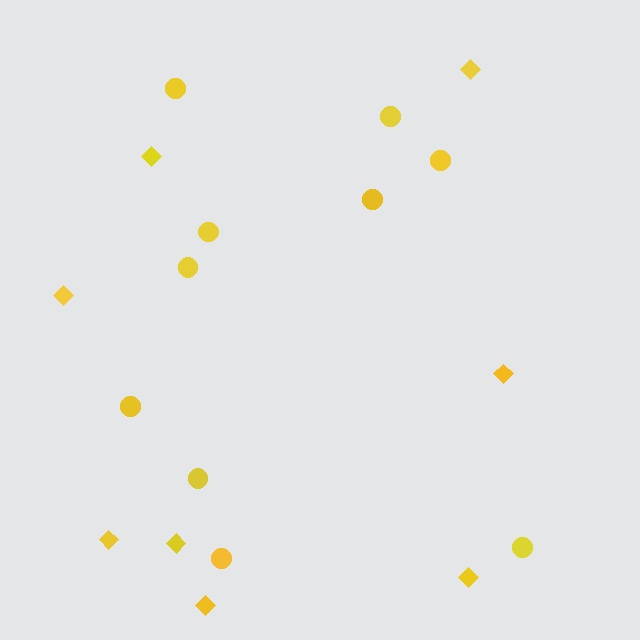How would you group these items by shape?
There are 2 groups: one group of circles (10) and one group of diamonds (8).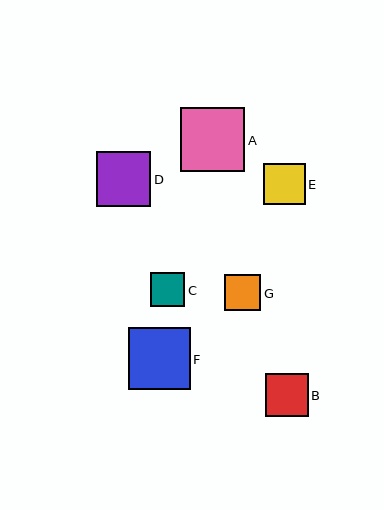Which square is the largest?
Square A is the largest with a size of approximately 64 pixels.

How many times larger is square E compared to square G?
Square E is approximately 1.2 times the size of square G.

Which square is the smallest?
Square C is the smallest with a size of approximately 34 pixels.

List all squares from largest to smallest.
From largest to smallest: A, F, D, B, E, G, C.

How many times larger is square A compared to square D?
Square A is approximately 1.2 times the size of square D.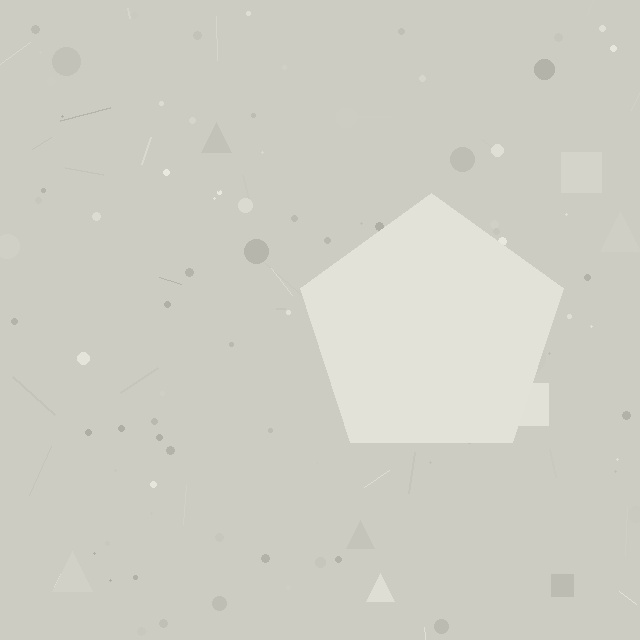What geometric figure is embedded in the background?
A pentagon is embedded in the background.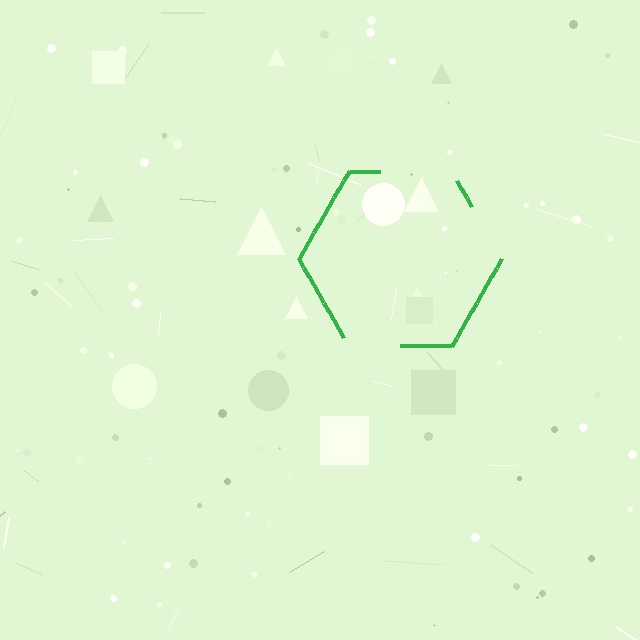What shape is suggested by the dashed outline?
The dashed outline suggests a hexagon.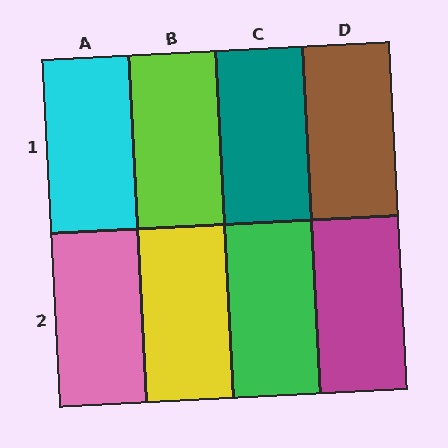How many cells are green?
1 cell is green.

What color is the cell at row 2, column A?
Pink.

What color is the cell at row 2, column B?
Yellow.